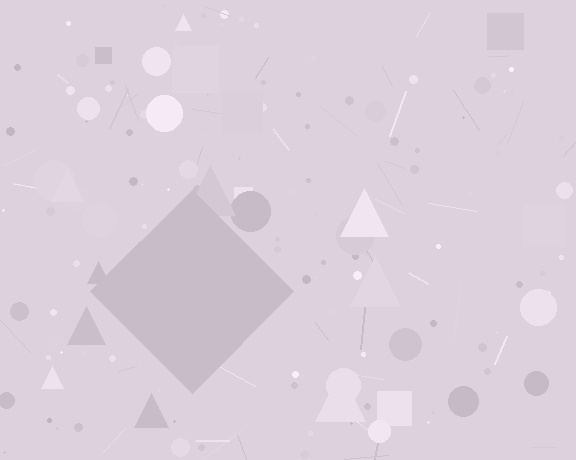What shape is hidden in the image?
A diamond is hidden in the image.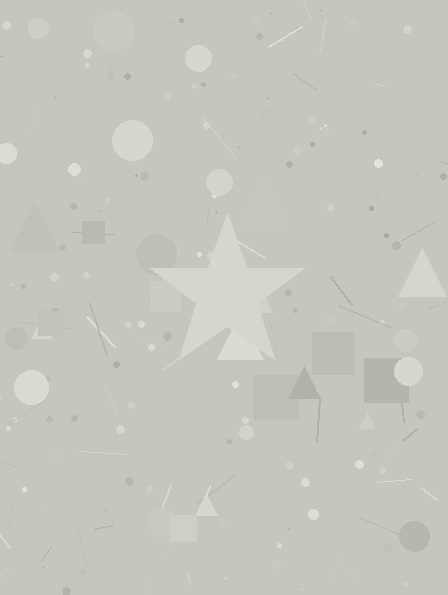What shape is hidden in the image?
A star is hidden in the image.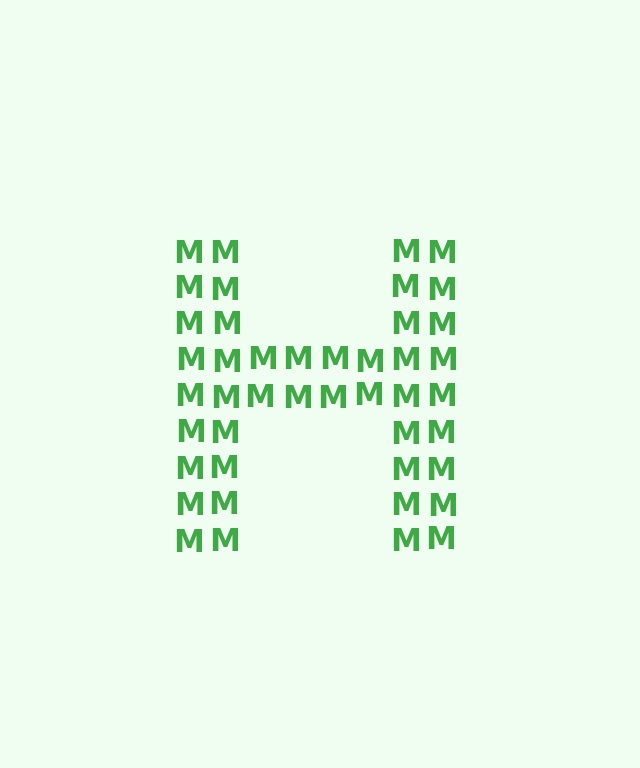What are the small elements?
The small elements are letter M's.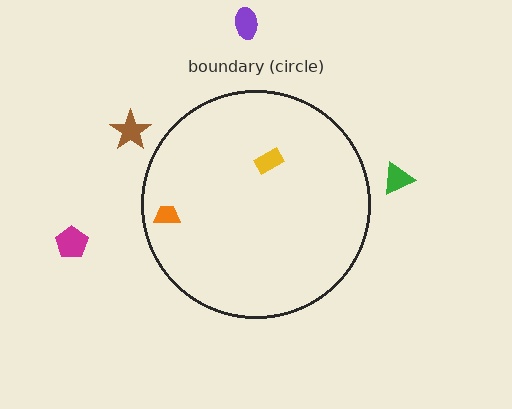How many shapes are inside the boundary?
2 inside, 4 outside.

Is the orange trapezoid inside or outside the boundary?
Inside.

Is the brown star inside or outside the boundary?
Outside.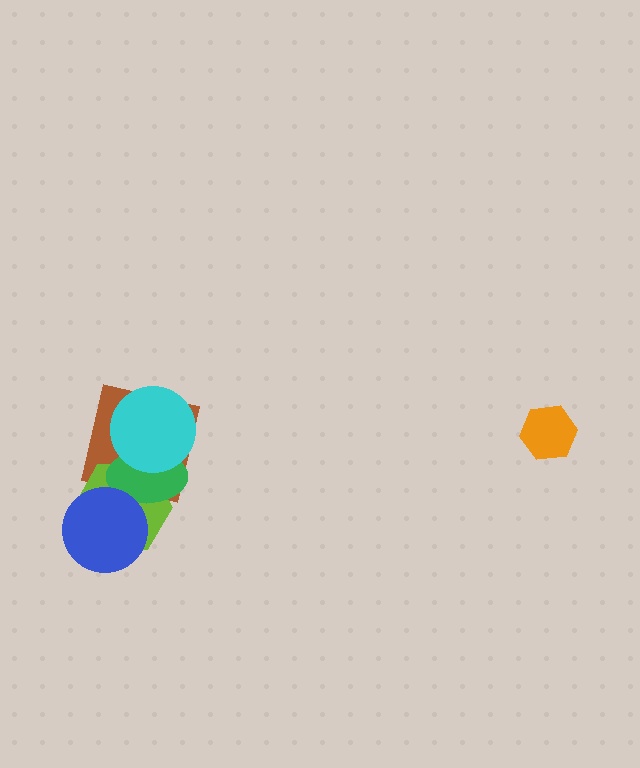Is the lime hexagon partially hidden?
Yes, it is partially covered by another shape.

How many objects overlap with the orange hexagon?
0 objects overlap with the orange hexagon.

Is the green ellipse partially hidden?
Yes, it is partially covered by another shape.